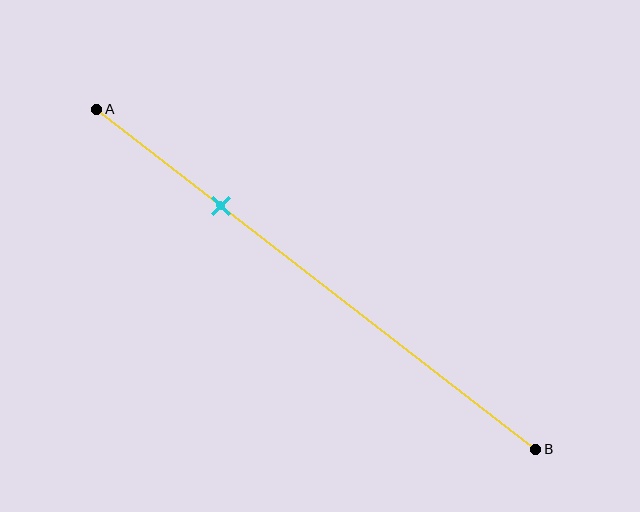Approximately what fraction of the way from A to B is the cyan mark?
The cyan mark is approximately 30% of the way from A to B.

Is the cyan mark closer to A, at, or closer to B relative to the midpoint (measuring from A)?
The cyan mark is closer to point A than the midpoint of segment AB.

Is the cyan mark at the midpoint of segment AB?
No, the mark is at about 30% from A, not at the 50% midpoint.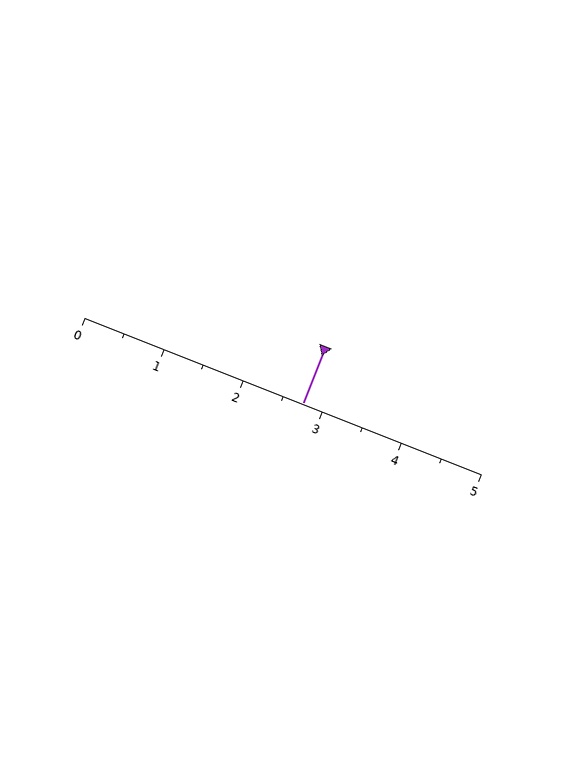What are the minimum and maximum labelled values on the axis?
The axis runs from 0 to 5.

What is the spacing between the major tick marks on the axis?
The major ticks are spaced 1 apart.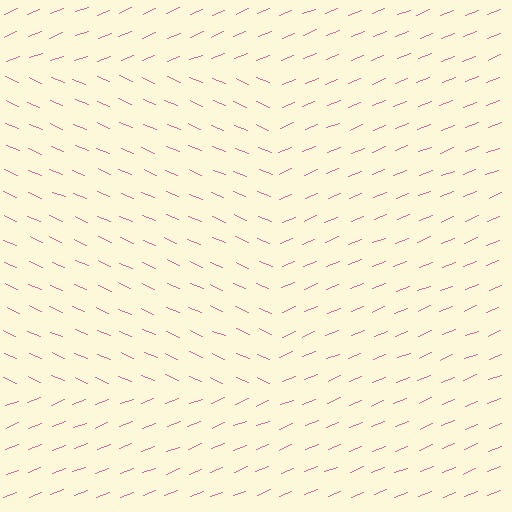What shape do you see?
I see a rectangle.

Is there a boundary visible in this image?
Yes, there is a texture boundary formed by a change in line orientation.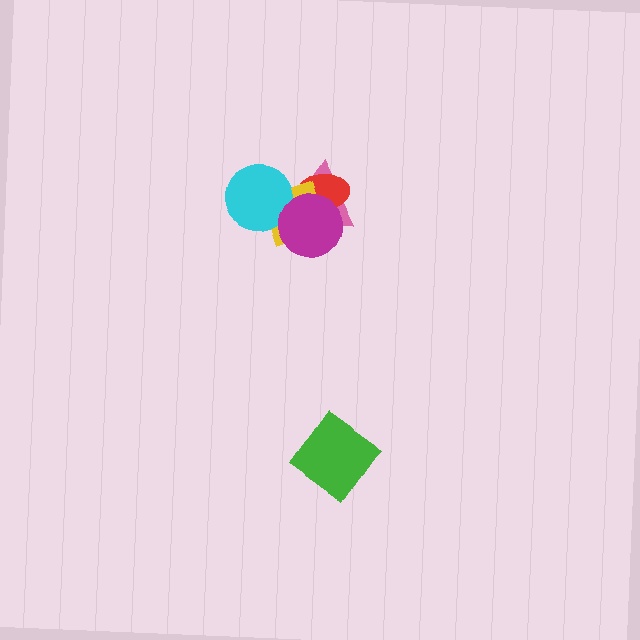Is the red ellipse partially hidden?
Yes, it is partially covered by another shape.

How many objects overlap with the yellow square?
4 objects overlap with the yellow square.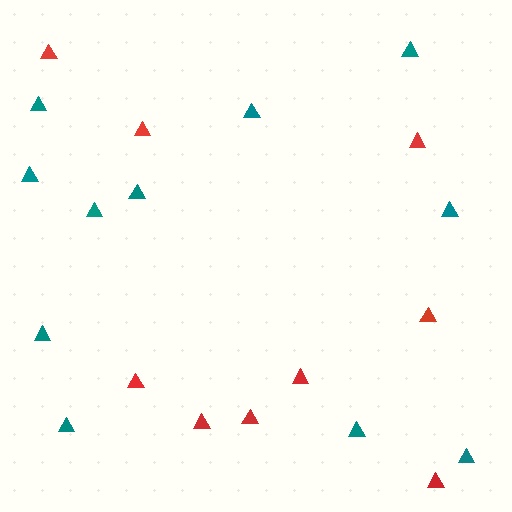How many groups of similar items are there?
There are 2 groups: one group of teal triangles (11) and one group of red triangles (9).